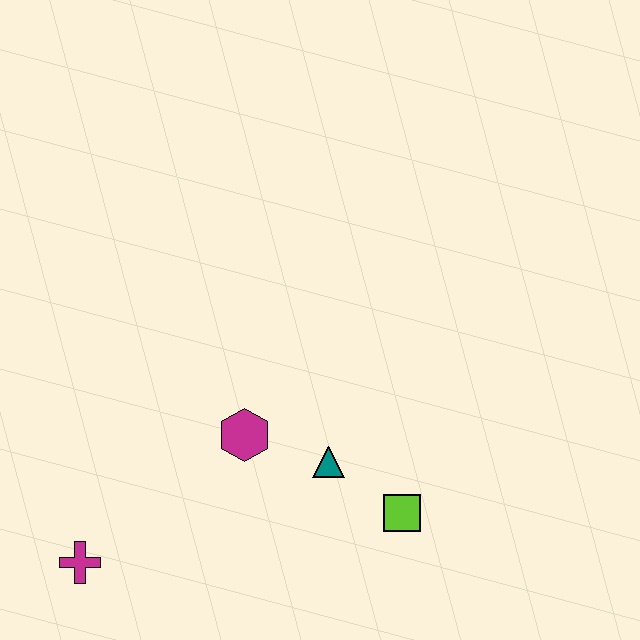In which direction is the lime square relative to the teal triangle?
The lime square is to the right of the teal triangle.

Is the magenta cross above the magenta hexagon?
No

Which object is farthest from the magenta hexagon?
The magenta cross is farthest from the magenta hexagon.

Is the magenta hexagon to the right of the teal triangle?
No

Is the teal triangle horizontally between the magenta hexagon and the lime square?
Yes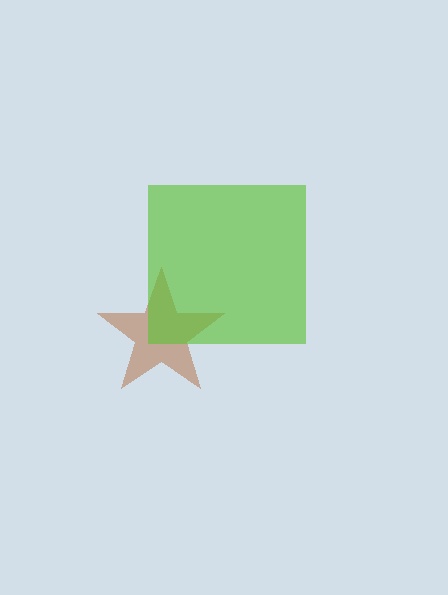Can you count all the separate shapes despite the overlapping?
Yes, there are 2 separate shapes.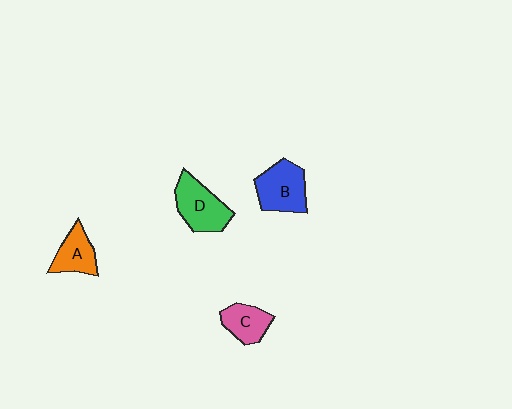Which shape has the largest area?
Shape D (green).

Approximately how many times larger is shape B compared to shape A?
Approximately 1.4 times.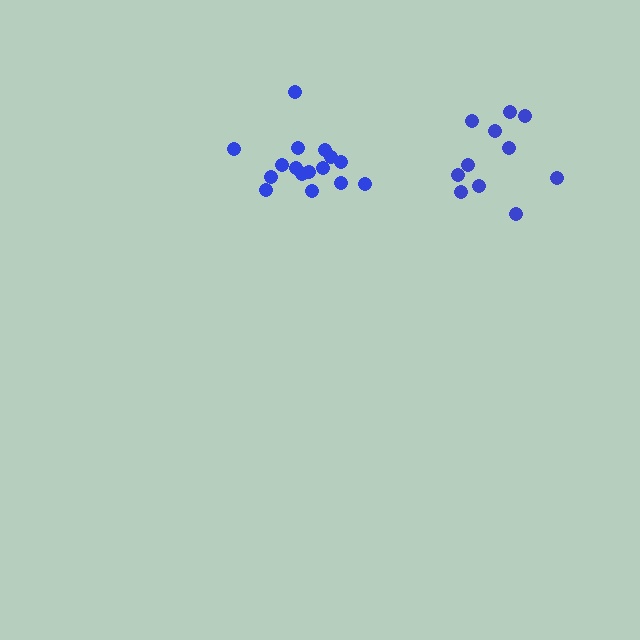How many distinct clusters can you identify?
There are 2 distinct clusters.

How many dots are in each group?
Group 1: 16 dots, Group 2: 11 dots (27 total).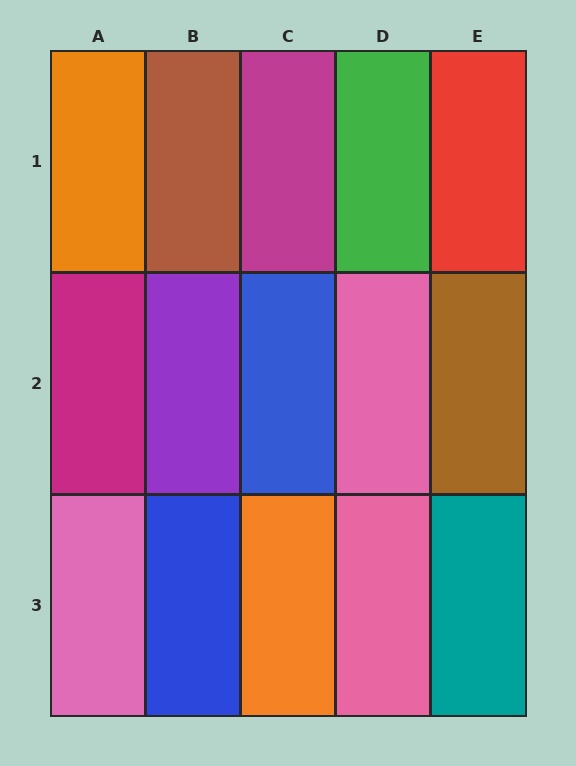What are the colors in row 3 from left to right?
Pink, blue, orange, pink, teal.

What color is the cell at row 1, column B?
Brown.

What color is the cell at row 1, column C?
Magenta.